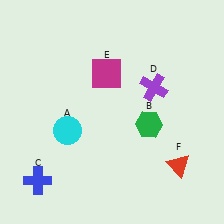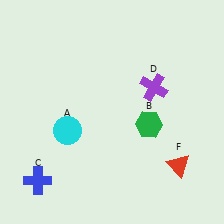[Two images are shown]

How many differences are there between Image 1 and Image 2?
There is 1 difference between the two images.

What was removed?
The magenta square (E) was removed in Image 2.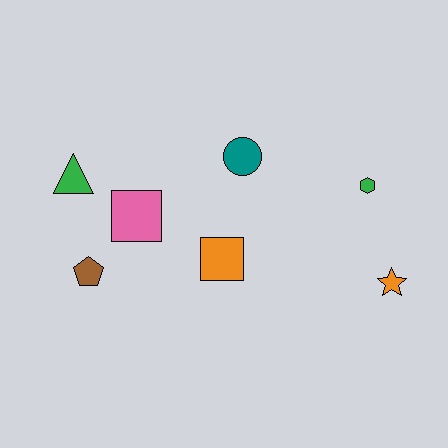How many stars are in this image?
There is 1 star.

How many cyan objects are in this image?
There are no cyan objects.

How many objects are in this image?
There are 7 objects.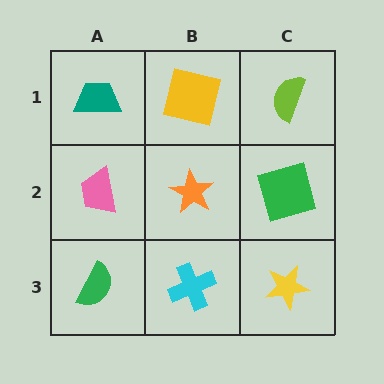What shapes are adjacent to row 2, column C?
A lime semicircle (row 1, column C), a yellow star (row 3, column C), an orange star (row 2, column B).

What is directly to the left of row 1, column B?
A teal trapezoid.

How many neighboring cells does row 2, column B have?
4.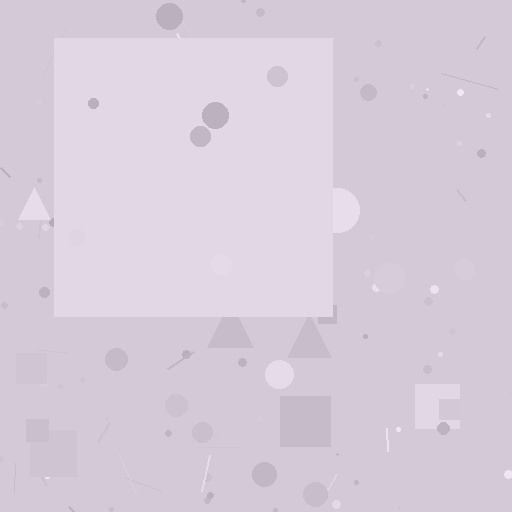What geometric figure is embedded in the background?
A square is embedded in the background.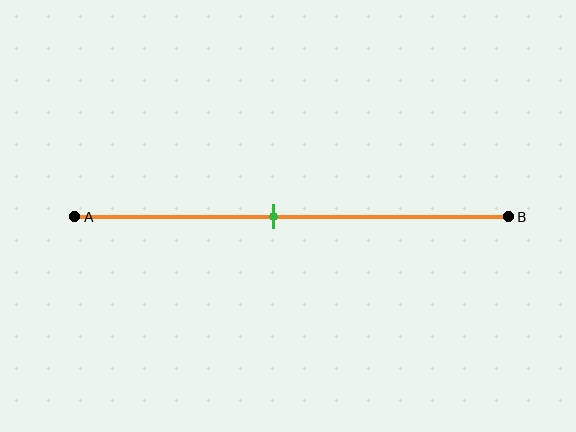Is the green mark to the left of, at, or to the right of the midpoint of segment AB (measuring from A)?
The green mark is to the left of the midpoint of segment AB.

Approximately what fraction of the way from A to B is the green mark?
The green mark is approximately 45% of the way from A to B.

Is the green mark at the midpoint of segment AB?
No, the mark is at about 45% from A, not at the 50% midpoint.